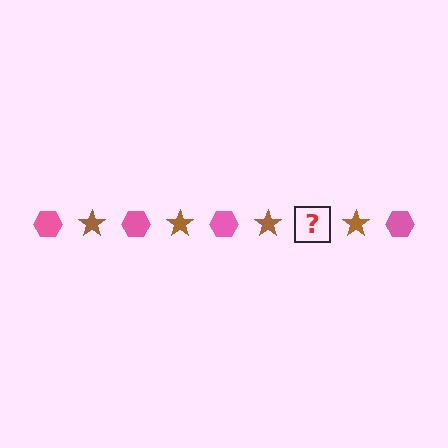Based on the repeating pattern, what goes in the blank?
The blank should be a pink hexagon.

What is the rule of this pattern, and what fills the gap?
The rule is that the pattern alternates between pink hexagon and brown star. The gap should be filled with a pink hexagon.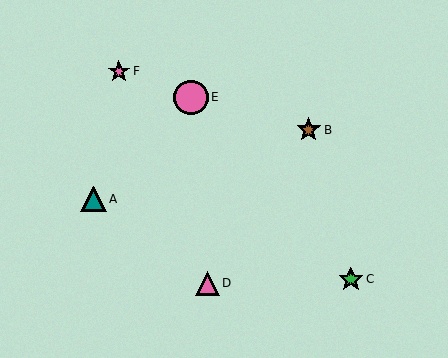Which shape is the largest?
The pink circle (labeled E) is the largest.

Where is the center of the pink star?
The center of the pink star is at (119, 71).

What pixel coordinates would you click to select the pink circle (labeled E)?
Click at (191, 97) to select the pink circle E.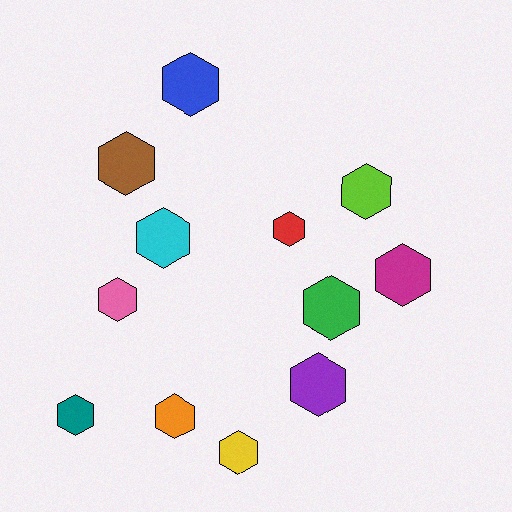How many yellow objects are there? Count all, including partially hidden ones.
There is 1 yellow object.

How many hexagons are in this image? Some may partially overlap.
There are 12 hexagons.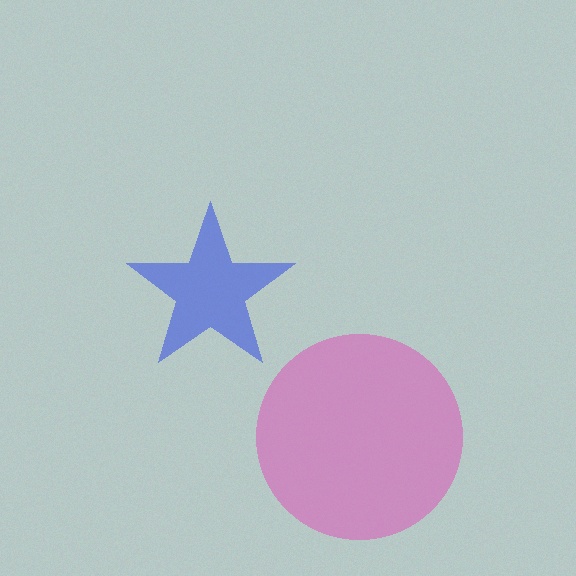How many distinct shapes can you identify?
There are 2 distinct shapes: a blue star, a pink circle.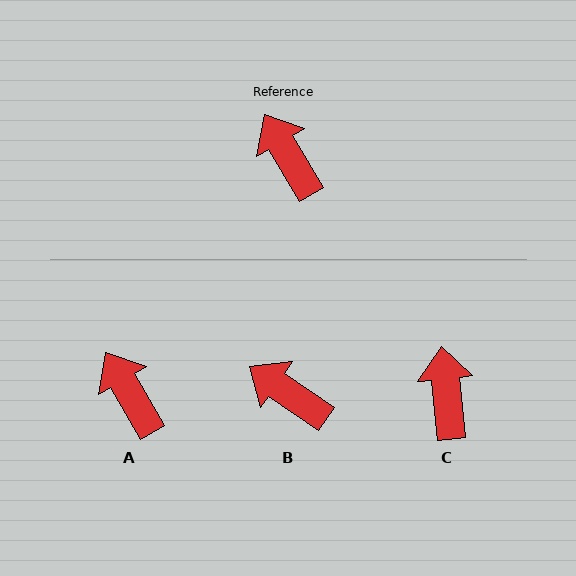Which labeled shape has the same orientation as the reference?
A.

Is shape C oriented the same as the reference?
No, it is off by about 24 degrees.